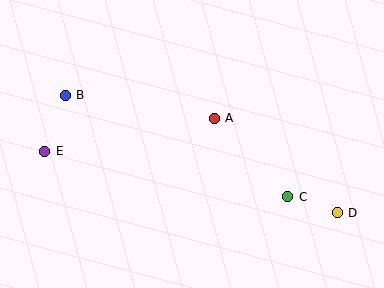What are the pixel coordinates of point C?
Point C is at (288, 197).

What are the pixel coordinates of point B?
Point B is at (65, 95).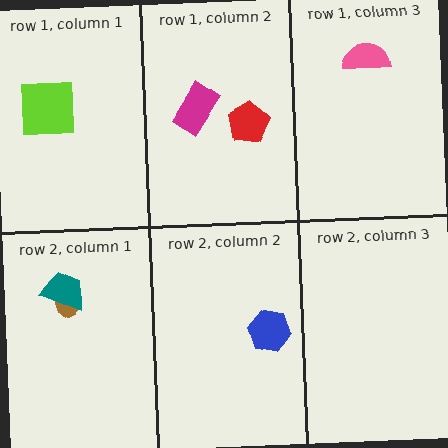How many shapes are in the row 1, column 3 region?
1.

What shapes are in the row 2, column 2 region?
The blue hexagon.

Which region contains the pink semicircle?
The row 1, column 3 region.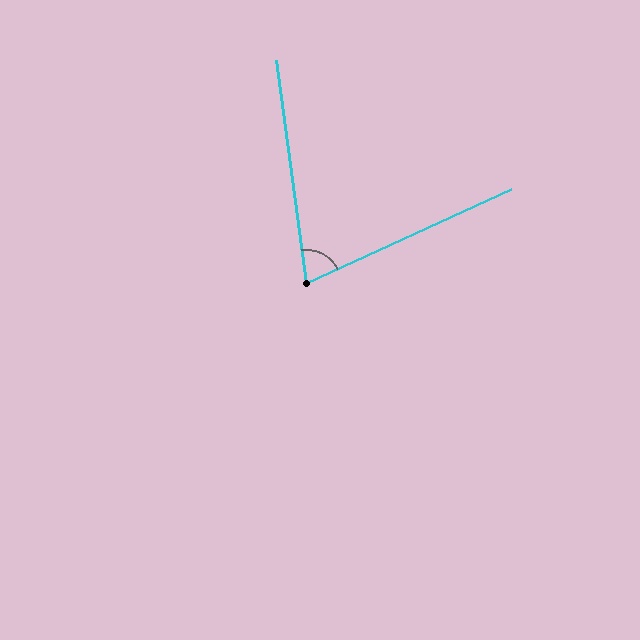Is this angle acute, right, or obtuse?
It is acute.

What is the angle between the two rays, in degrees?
Approximately 73 degrees.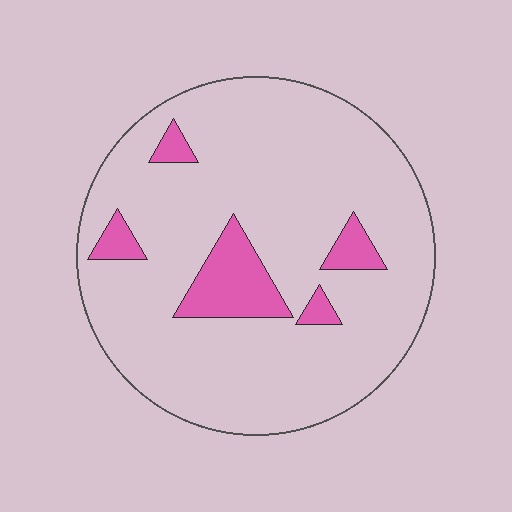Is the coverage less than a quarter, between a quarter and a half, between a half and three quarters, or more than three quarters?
Less than a quarter.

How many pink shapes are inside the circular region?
5.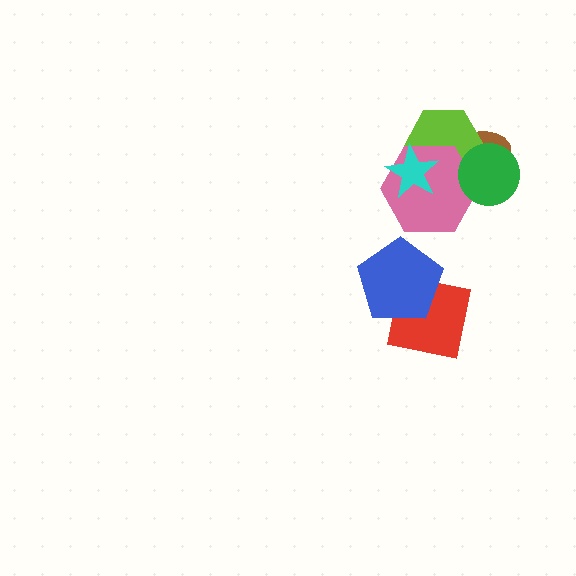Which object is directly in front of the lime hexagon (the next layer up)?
The pink hexagon is directly in front of the lime hexagon.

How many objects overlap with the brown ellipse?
3 objects overlap with the brown ellipse.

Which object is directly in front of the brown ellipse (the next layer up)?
The lime hexagon is directly in front of the brown ellipse.